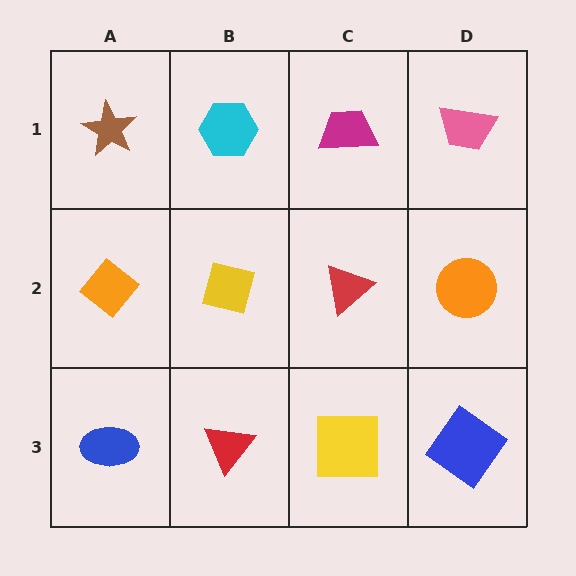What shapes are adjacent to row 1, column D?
An orange circle (row 2, column D), a magenta trapezoid (row 1, column C).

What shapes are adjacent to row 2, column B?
A cyan hexagon (row 1, column B), a red triangle (row 3, column B), an orange diamond (row 2, column A), a red triangle (row 2, column C).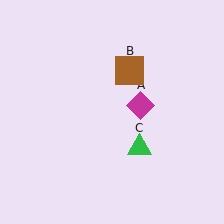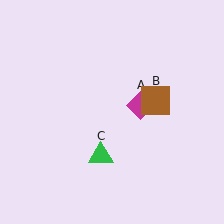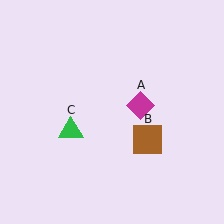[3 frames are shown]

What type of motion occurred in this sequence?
The brown square (object B), green triangle (object C) rotated clockwise around the center of the scene.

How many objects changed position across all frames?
2 objects changed position: brown square (object B), green triangle (object C).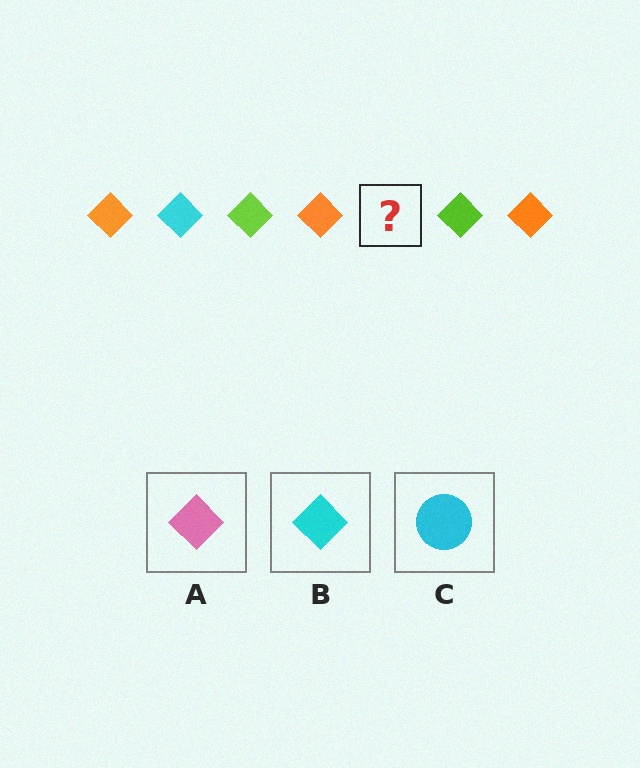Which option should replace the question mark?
Option B.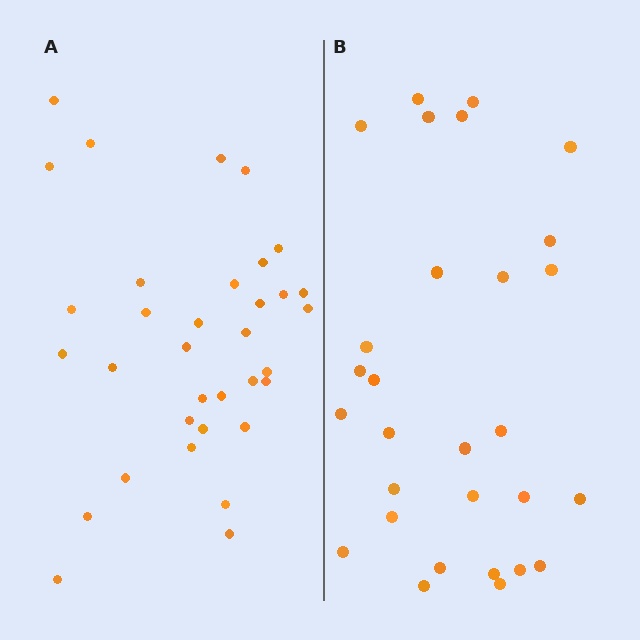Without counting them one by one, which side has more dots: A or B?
Region A (the left region) has more dots.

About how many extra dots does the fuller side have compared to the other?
Region A has about 5 more dots than region B.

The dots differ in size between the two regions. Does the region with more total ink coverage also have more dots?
No. Region B has more total ink coverage because its dots are larger, but region A actually contains more individual dots. Total area can be misleading — the number of items is what matters here.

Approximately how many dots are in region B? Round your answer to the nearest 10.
About 30 dots. (The exact count is 29, which rounds to 30.)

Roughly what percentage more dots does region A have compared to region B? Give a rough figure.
About 15% more.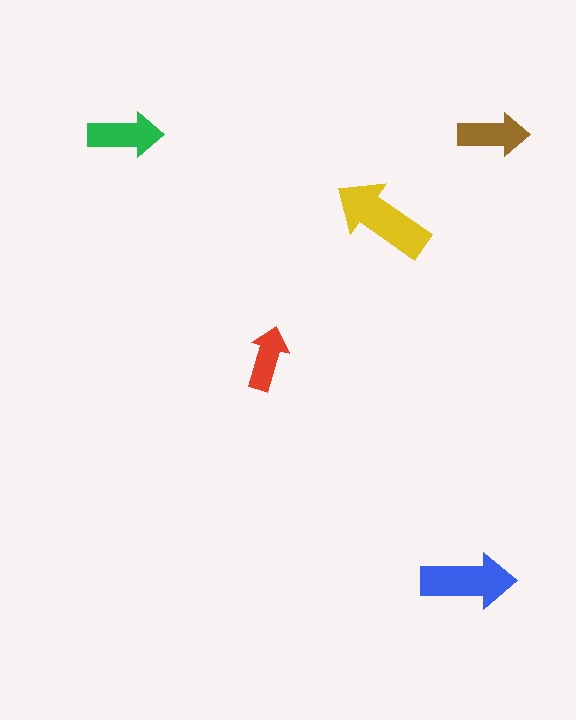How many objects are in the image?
There are 5 objects in the image.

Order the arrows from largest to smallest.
the yellow one, the blue one, the green one, the brown one, the red one.